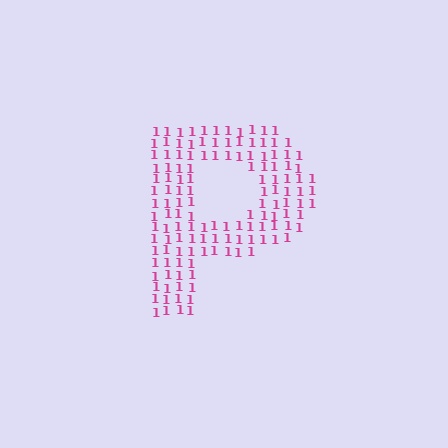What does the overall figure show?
The overall figure shows the letter P.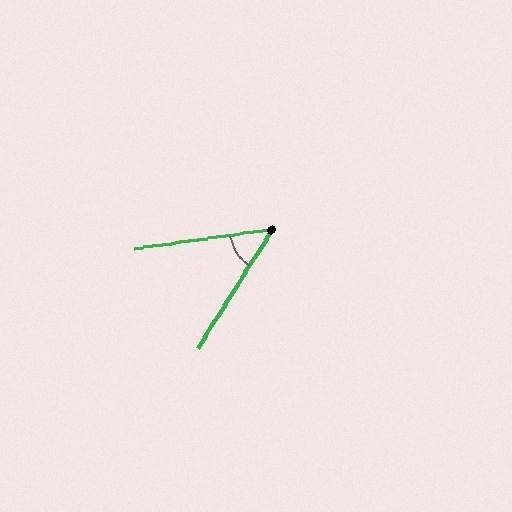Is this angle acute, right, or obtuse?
It is acute.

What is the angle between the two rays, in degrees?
Approximately 50 degrees.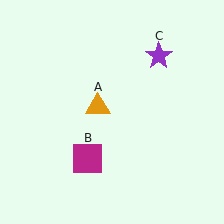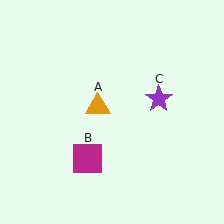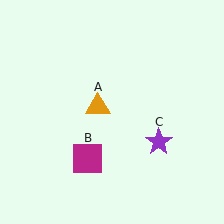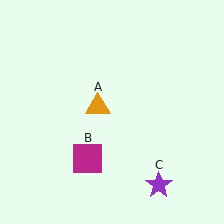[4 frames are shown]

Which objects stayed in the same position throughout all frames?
Orange triangle (object A) and magenta square (object B) remained stationary.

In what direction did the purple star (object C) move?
The purple star (object C) moved down.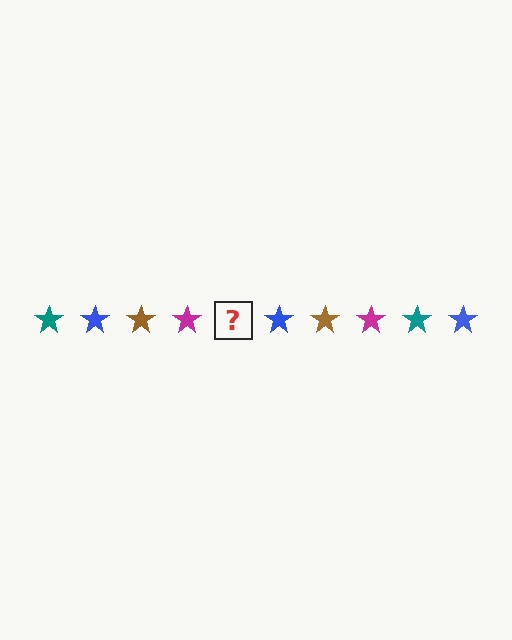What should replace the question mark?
The question mark should be replaced with a teal star.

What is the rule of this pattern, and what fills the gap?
The rule is that the pattern cycles through teal, blue, brown, magenta stars. The gap should be filled with a teal star.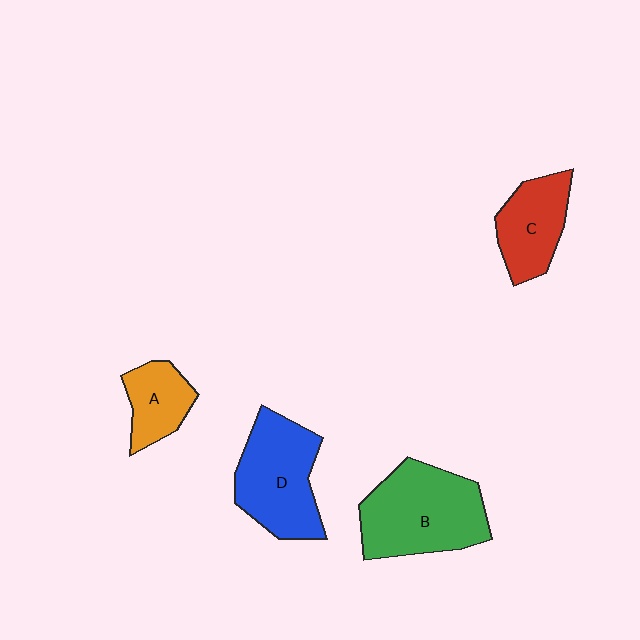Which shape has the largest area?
Shape B (green).